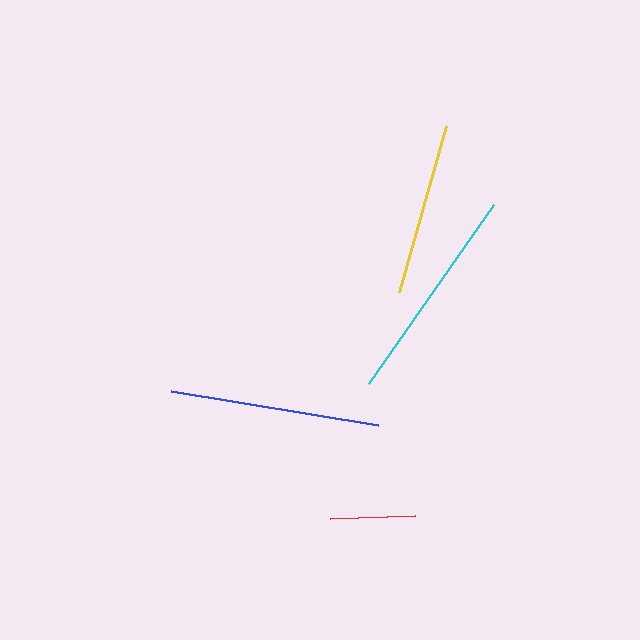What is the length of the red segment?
The red segment is approximately 85 pixels long.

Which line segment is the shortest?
The red line is the shortest at approximately 85 pixels.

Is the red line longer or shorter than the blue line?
The blue line is longer than the red line.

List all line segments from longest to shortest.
From longest to shortest: cyan, blue, yellow, red.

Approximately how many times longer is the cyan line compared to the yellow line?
The cyan line is approximately 1.3 times the length of the yellow line.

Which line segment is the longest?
The cyan line is the longest at approximately 218 pixels.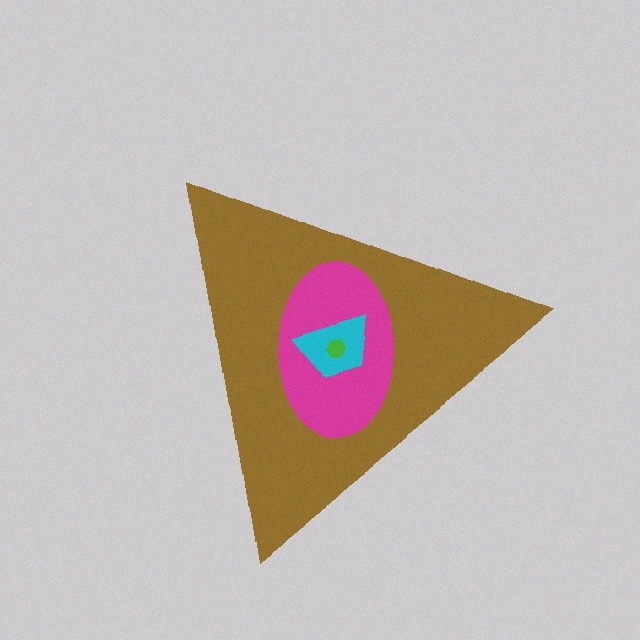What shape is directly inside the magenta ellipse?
The cyan trapezoid.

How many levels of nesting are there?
4.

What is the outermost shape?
The brown triangle.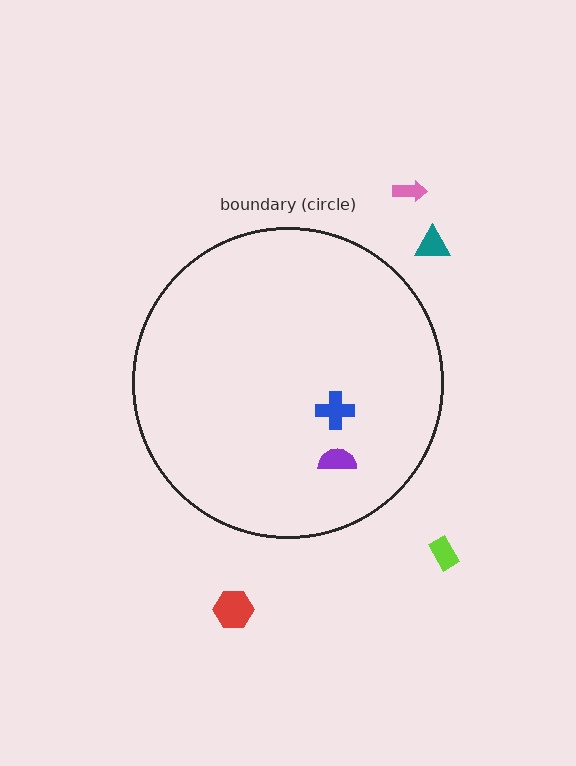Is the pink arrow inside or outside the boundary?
Outside.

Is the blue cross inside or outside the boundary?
Inside.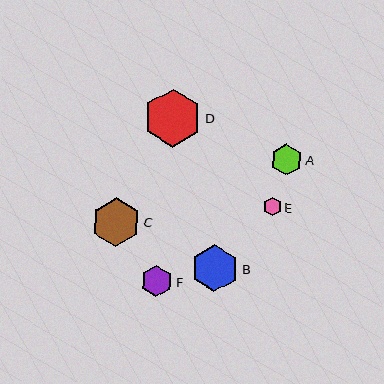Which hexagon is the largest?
Hexagon D is the largest with a size of approximately 58 pixels.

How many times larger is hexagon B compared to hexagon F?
Hexagon B is approximately 1.5 times the size of hexagon F.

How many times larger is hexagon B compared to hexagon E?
Hexagon B is approximately 2.5 times the size of hexagon E.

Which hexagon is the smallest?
Hexagon E is the smallest with a size of approximately 19 pixels.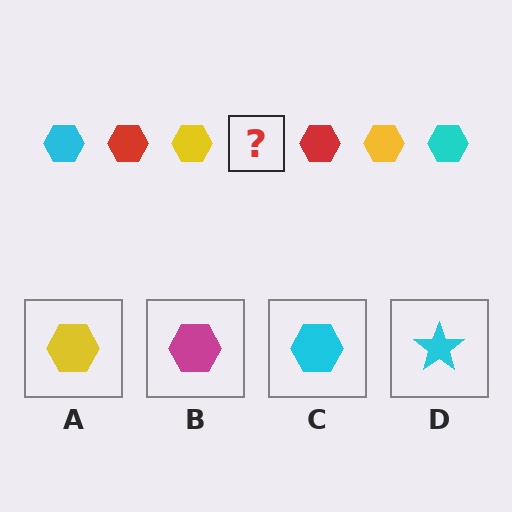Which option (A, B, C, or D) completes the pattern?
C.